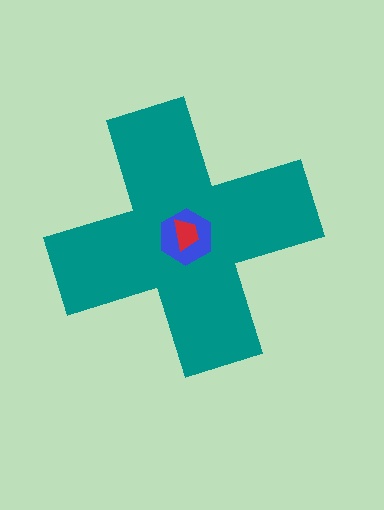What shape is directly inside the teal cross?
The blue hexagon.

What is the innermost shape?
The red trapezoid.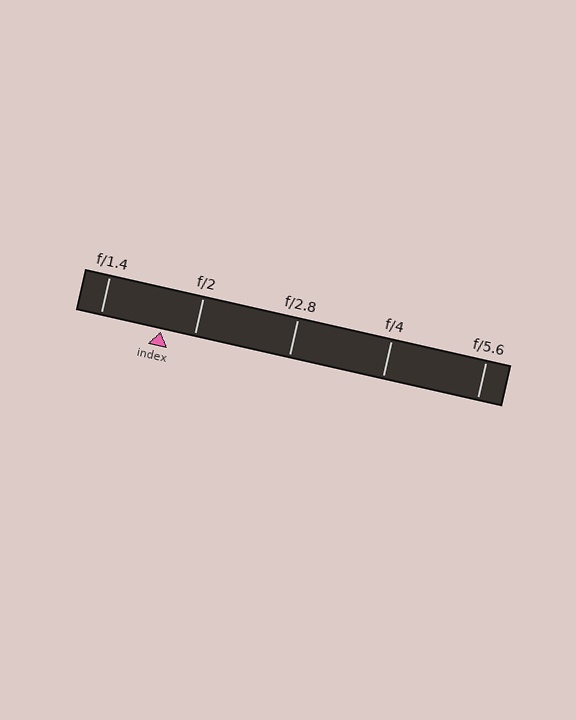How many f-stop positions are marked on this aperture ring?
There are 5 f-stop positions marked.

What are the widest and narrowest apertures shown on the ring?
The widest aperture shown is f/1.4 and the narrowest is f/5.6.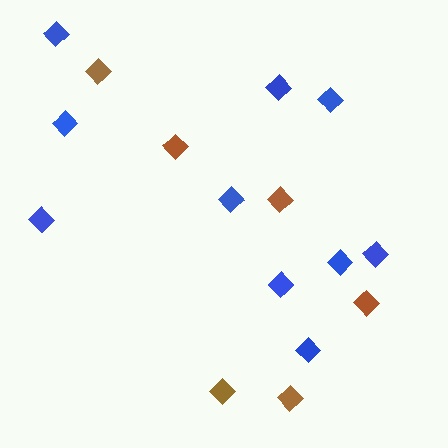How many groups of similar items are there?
There are 2 groups: one group of brown diamonds (6) and one group of blue diamonds (10).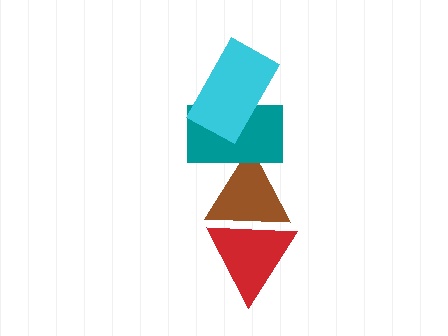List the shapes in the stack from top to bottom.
From top to bottom: the cyan rectangle, the teal rectangle, the brown triangle, the red triangle.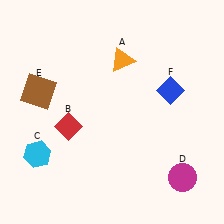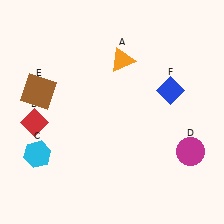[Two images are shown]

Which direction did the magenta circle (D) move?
The magenta circle (D) moved up.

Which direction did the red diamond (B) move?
The red diamond (B) moved left.